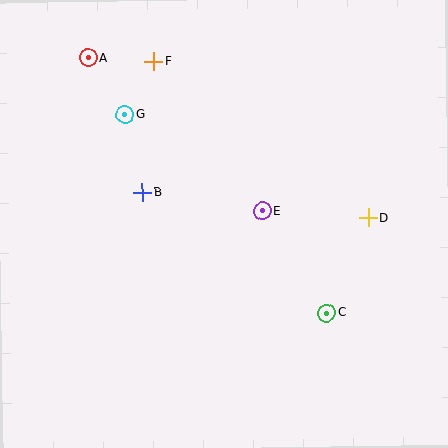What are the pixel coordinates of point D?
Point D is at (368, 218).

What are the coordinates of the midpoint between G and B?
The midpoint between G and B is at (134, 154).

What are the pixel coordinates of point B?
Point B is at (143, 192).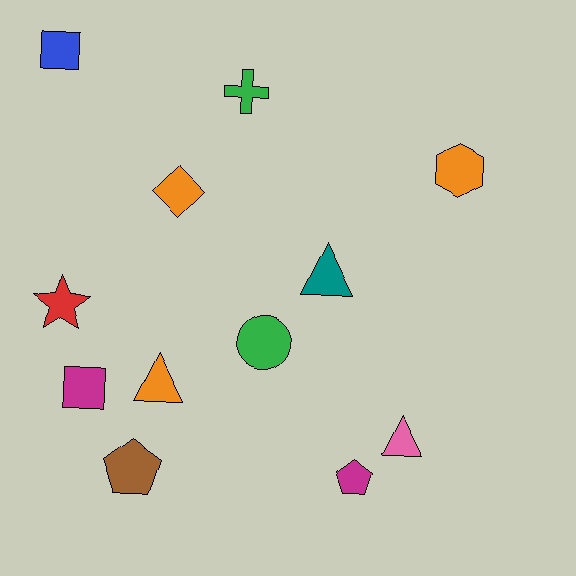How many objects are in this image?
There are 12 objects.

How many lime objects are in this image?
There are no lime objects.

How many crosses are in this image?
There is 1 cross.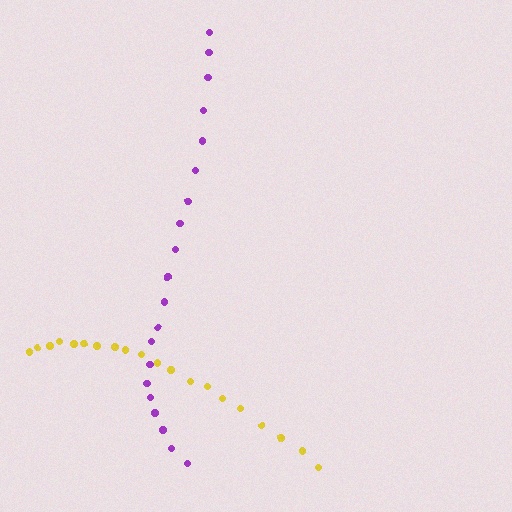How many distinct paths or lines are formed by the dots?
There are 2 distinct paths.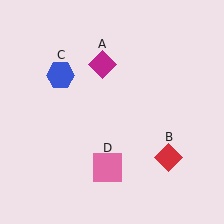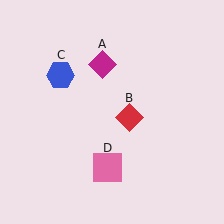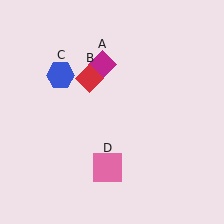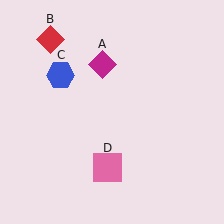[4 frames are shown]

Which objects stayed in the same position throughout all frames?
Magenta diamond (object A) and blue hexagon (object C) and pink square (object D) remained stationary.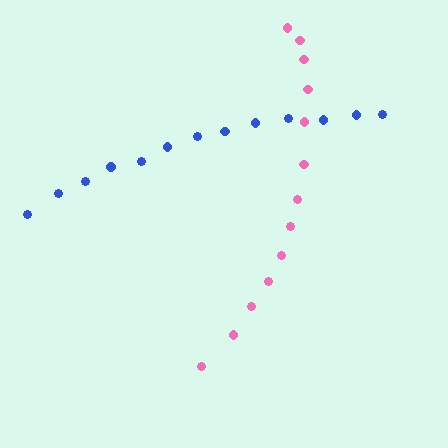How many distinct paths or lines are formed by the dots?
There are 2 distinct paths.